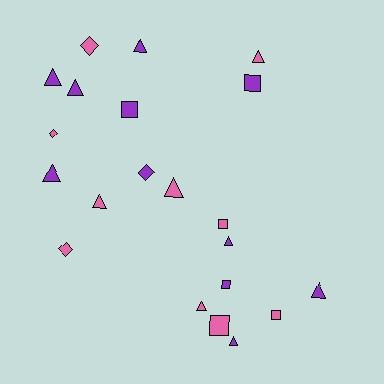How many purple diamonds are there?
There is 1 purple diamond.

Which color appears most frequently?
Purple, with 11 objects.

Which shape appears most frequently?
Triangle, with 11 objects.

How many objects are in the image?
There are 21 objects.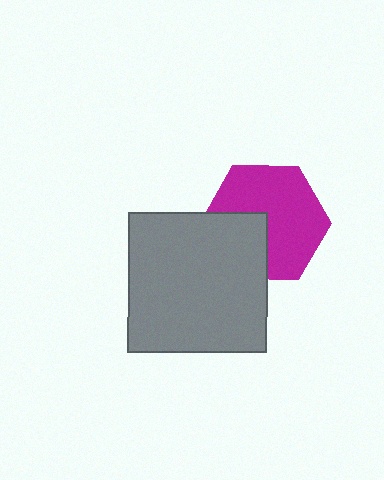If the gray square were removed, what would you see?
You would see the complete magenta hexagon.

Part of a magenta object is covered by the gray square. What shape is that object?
It is a hexagon.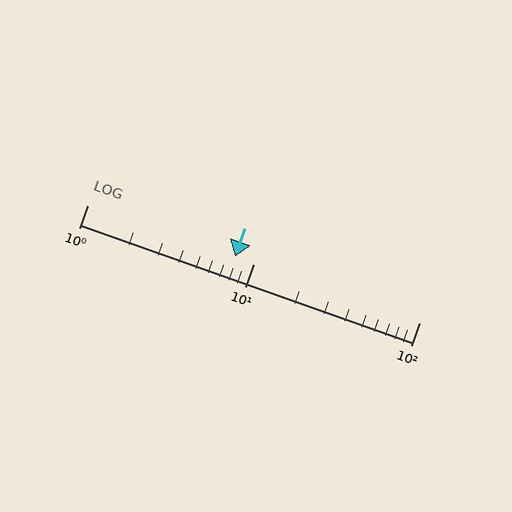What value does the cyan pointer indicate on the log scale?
The pointer indicates approximately 7.7.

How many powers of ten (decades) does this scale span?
The scale spans 2 decades, from 1 to 100.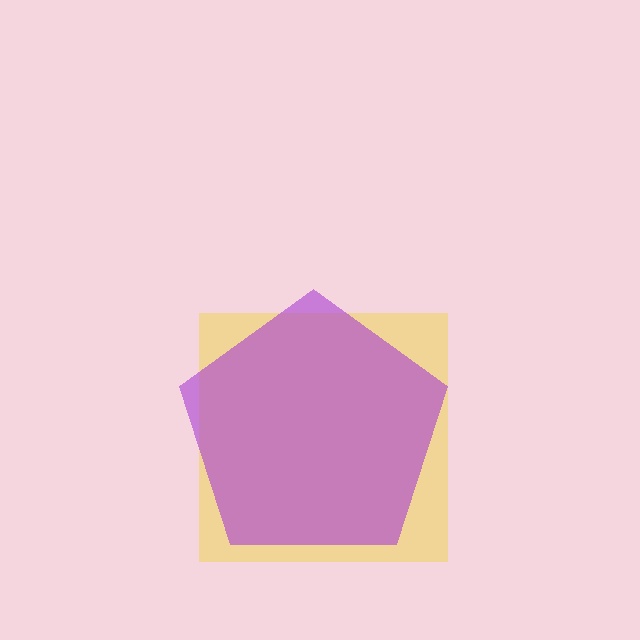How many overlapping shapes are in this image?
There are 2 overlapping shapes in the image.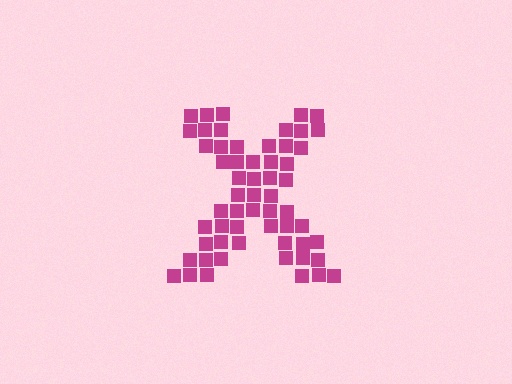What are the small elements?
The small elements are squares.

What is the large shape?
The large shape is the letter X.